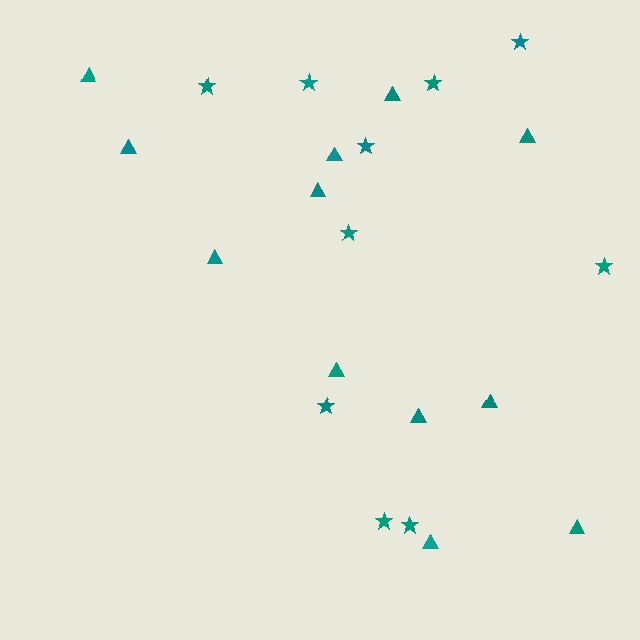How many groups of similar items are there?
There are 2 groups: one group of triangles (12) and one group of stars (10).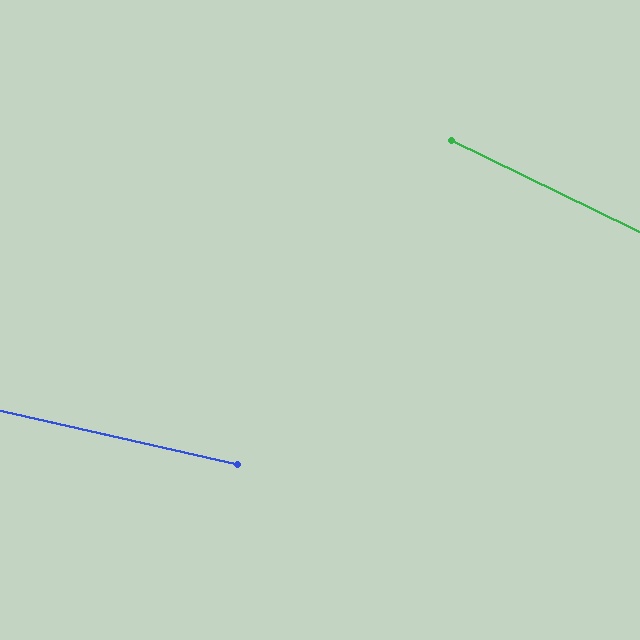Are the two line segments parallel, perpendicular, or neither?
Neither parallel nor perpendicular — they differ by about 13°.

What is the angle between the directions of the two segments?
Approximately 13 degrees.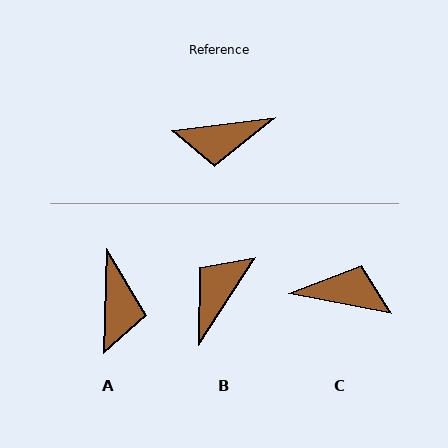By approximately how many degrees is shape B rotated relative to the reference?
Approximately 130 degrees clockwise.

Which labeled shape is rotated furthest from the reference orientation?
C, about 162 degrees away.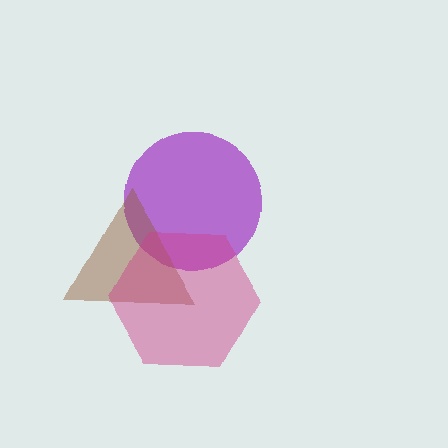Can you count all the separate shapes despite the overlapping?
Yes, there are 3 separate shapes.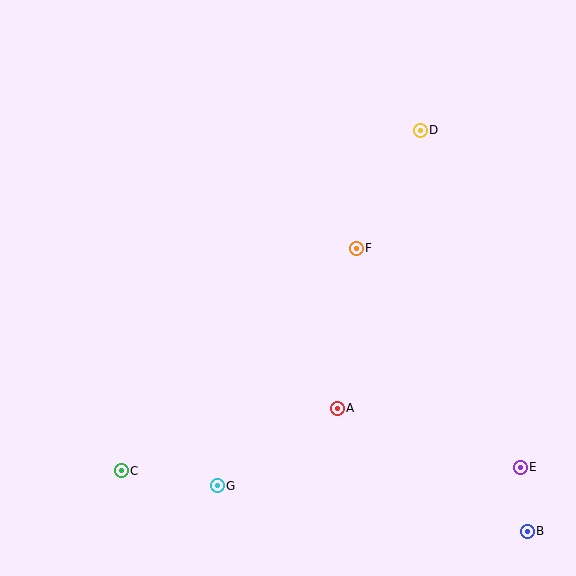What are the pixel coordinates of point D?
Point D is at (420, 130).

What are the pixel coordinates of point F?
Point F is at (356, 248).